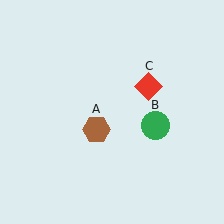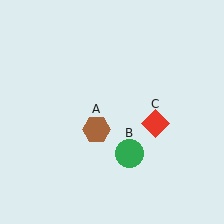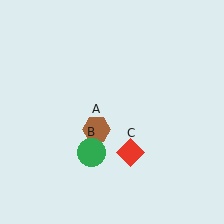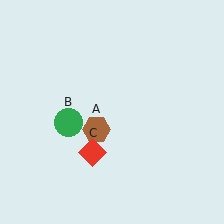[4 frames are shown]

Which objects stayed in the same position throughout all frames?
Brown hexagon (object A) remained stationary.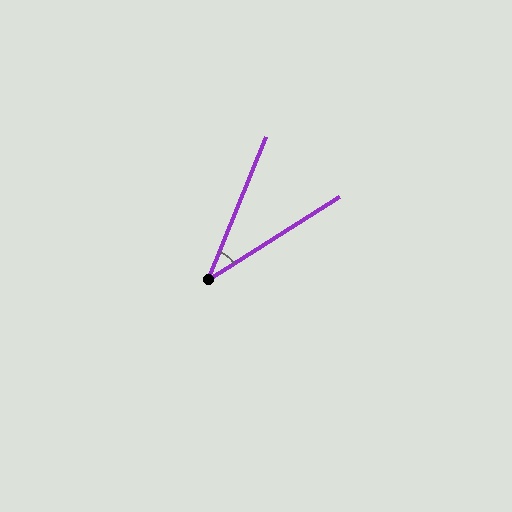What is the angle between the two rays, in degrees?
Approximately 36 degrees.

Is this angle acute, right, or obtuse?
It is acute.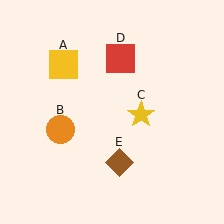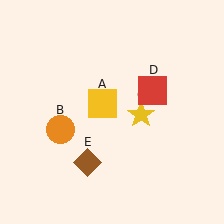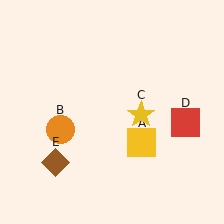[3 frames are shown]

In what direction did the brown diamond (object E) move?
The brown diamond (object E) moved left.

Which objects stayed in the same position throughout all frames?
Orange circle (object B) and yellow star (object C) remained stationary.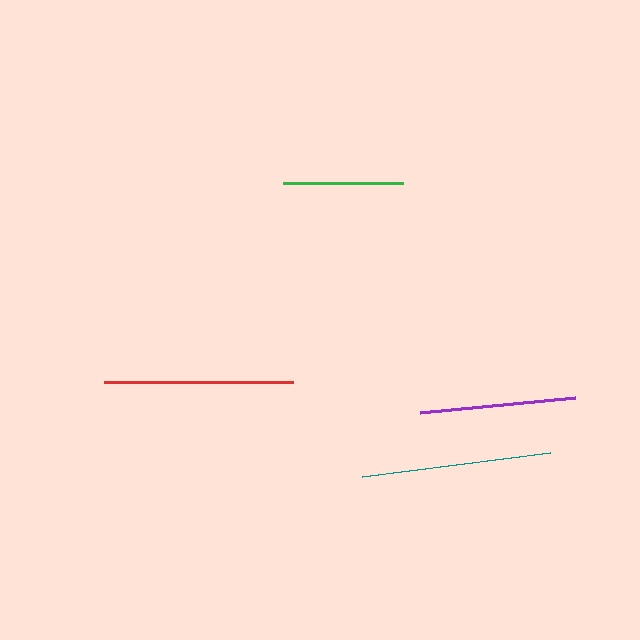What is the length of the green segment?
The green segment is approximately 120 pixels long.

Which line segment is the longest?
The teal line is the longest at approximately 189 pixels.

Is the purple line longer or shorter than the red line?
The red line is longer than the purple line.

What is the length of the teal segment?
The teal segment is approximately 189 pixels long.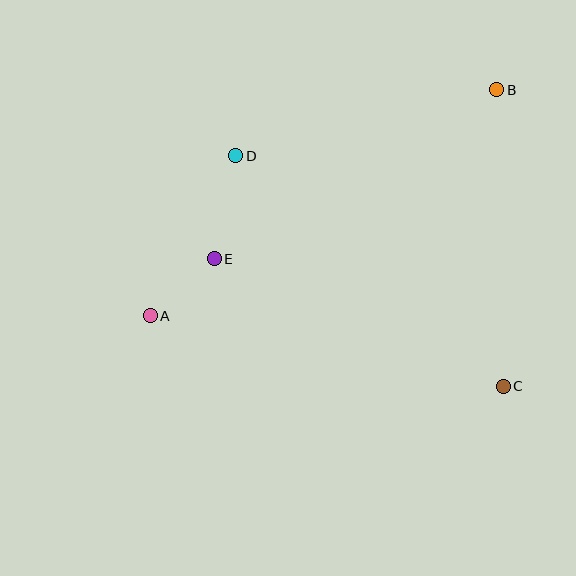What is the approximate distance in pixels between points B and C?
The distance between B and C is approximately 297 pixels.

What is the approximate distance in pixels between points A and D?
The distance between A and D is approximately 181 pixels.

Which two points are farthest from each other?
Points A and B are farthest from each other.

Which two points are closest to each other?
Points A and E are closest to each other.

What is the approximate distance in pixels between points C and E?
The distance between C and E is approximately 316 pixels.